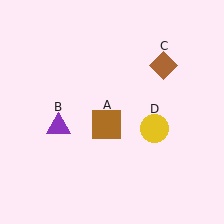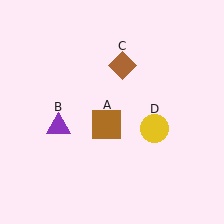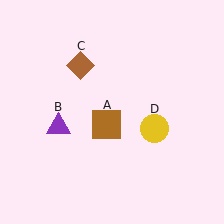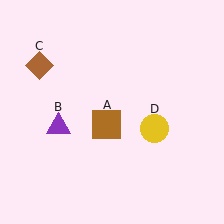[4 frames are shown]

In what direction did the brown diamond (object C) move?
The brown diamond (object C) moved left.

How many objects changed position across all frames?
1 object changed position: brown diamond (object C).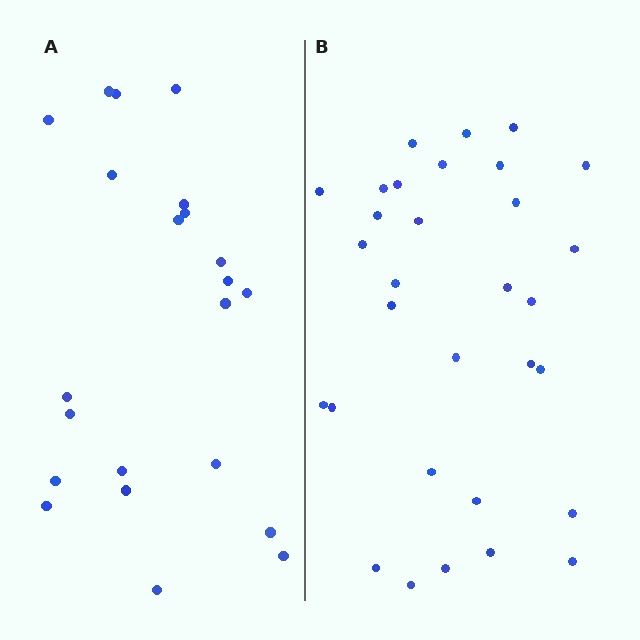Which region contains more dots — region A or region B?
Region B (the right region) has more dots.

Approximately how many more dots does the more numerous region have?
Region B has roughly 8 or so more dots than region A.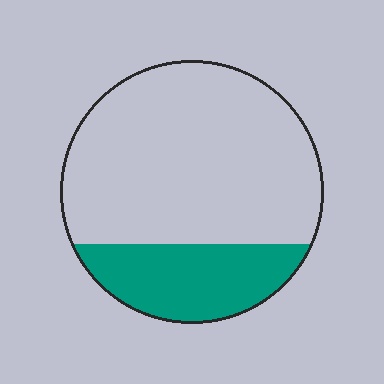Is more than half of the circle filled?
No.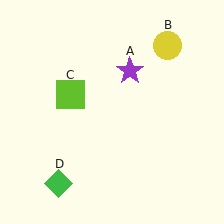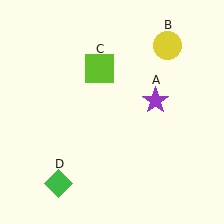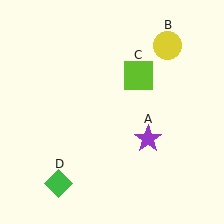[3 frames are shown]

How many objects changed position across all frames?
2 objects changed position: purple star (object A), lime square (object C).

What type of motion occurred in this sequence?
The purple star (object A), lime square (object C) rotated clockwise around the center of the scene.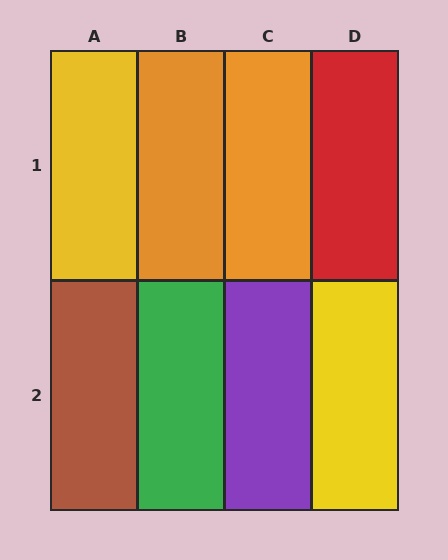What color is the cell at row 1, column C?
Orange.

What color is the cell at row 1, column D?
Red.